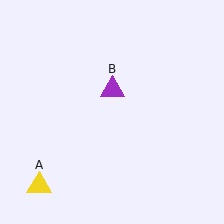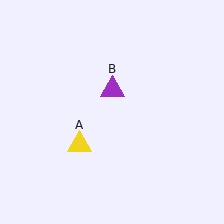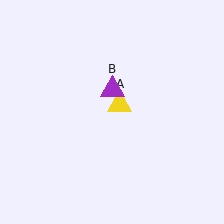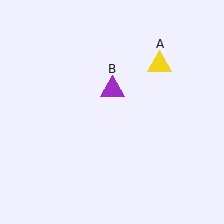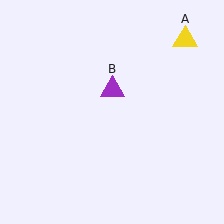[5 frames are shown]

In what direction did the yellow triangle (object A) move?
The yellow triangle (object A) moved up and to the right.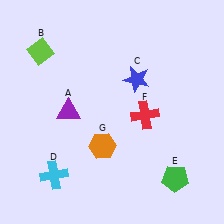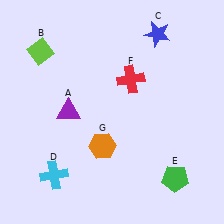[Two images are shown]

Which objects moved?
The objects that moved are: the blue star (C), the red cross (F).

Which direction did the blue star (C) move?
The blue star (C) moved up.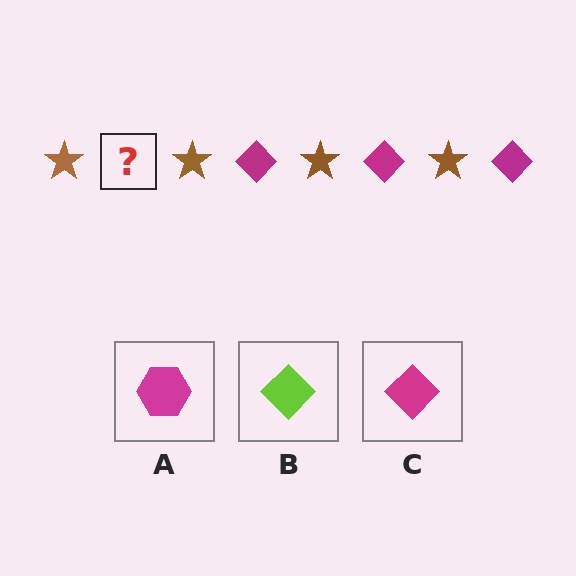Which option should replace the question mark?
Option C.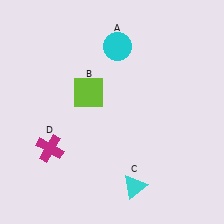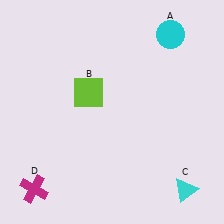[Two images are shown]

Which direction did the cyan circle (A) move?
The cyan circle (A) moved right.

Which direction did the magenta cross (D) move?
The magenta cross (D) moved down.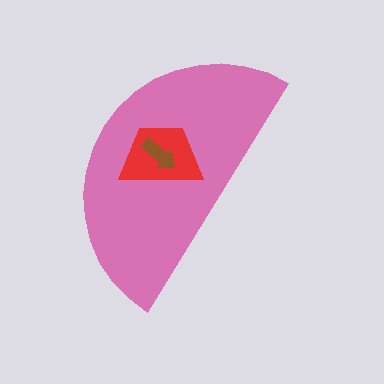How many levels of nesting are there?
3.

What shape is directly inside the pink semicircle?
The red trapezoid.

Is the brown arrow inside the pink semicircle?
Yes.